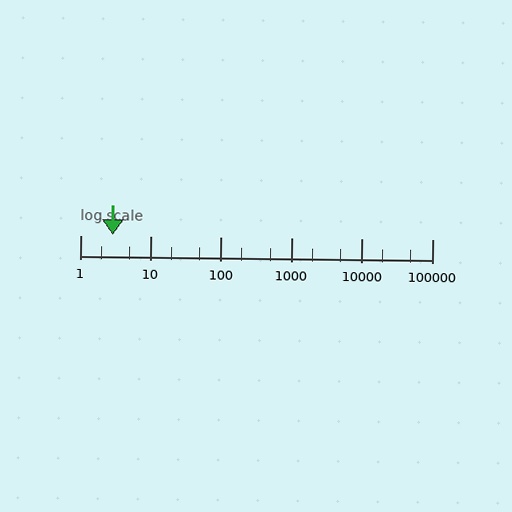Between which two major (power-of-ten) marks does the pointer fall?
The pointer is between 1 and 10.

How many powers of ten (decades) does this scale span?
The scale spans 5 decades, from 1 to 100000.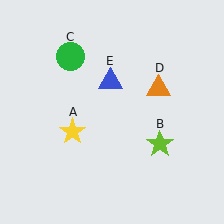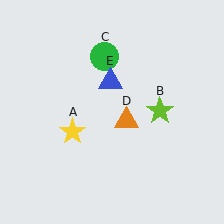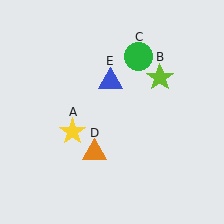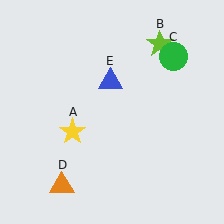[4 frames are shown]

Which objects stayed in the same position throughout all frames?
Yellow star (object A) and blue triangle (object E) remained stationary.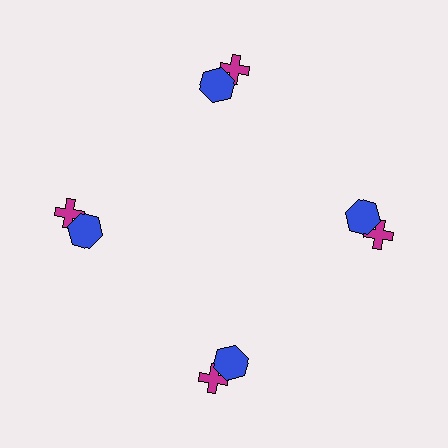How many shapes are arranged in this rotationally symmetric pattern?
There are 8 shapes, arranged in 4 groups of 2.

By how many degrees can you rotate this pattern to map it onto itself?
The pattern maps onto itself every 90 degrees of rotation.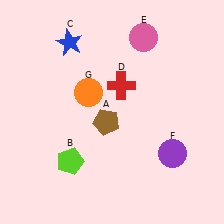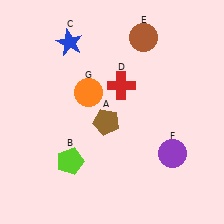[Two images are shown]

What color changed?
The circle (E) changed from pink in Image 1 to brown in Image 2.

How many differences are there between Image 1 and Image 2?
There is 1 difference between the two images.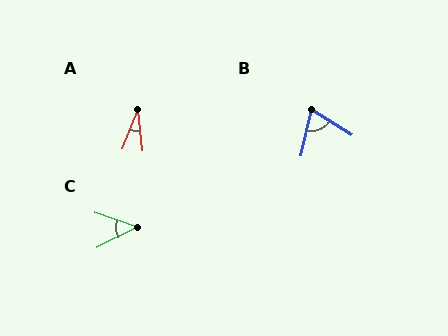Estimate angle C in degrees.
Approximately 46 degrees.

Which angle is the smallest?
A, at approximately 27 degrees.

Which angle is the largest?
B, at approximately 71 degrees.